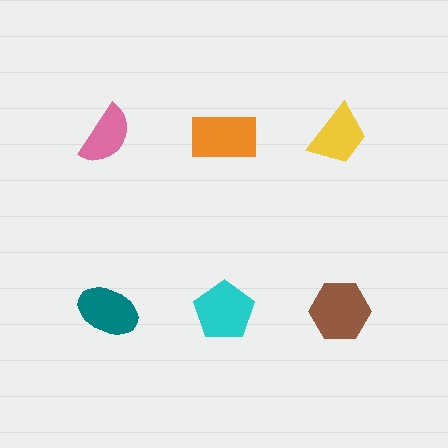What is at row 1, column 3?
A yellow trapezoid.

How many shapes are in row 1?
3 shapes.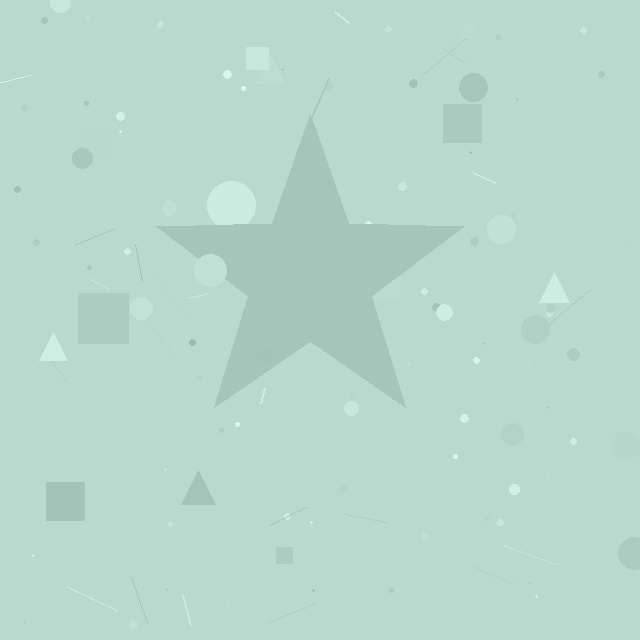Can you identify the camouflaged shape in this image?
The camouflaged shape is a star.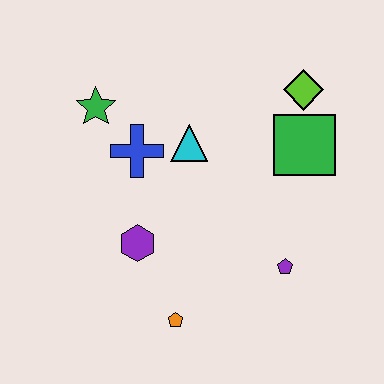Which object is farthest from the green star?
The purple pentagon is farthest from the green star.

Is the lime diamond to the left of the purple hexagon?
No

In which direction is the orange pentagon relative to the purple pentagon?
The orange pentagon is to the left of the purple pentagon.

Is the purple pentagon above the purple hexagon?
No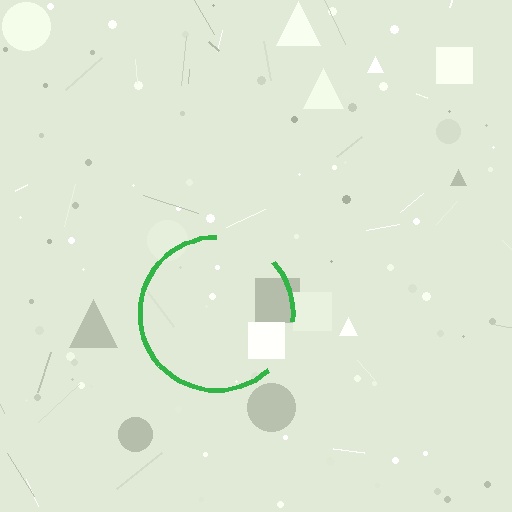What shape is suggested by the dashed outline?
The dashed outline suggests a circle.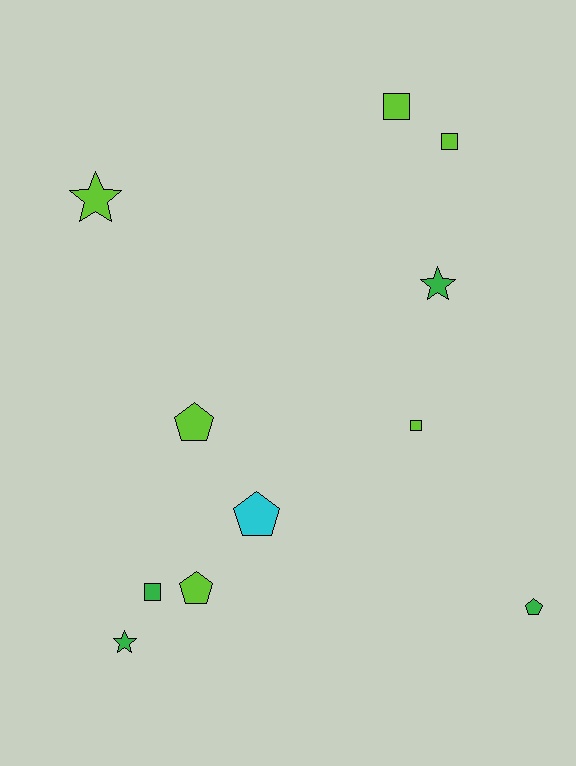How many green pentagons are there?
There is 1 green pentagon.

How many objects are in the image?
There are 11 objects.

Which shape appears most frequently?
Pentagon, with 4 objects.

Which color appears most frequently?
Lime, with 6 objects.